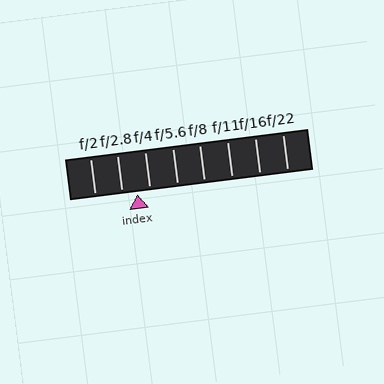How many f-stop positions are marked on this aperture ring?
There are 8 f-stop positions marked.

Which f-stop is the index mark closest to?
The index mark is closest to f/4.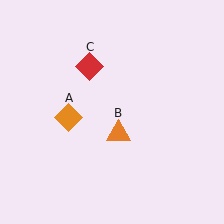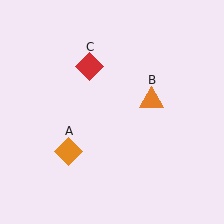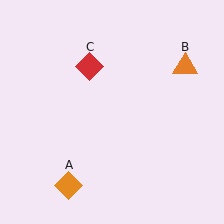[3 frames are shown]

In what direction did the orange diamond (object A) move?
The orange diamond (object A) moved down.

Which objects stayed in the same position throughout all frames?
Red diamond (object C) remained stationary.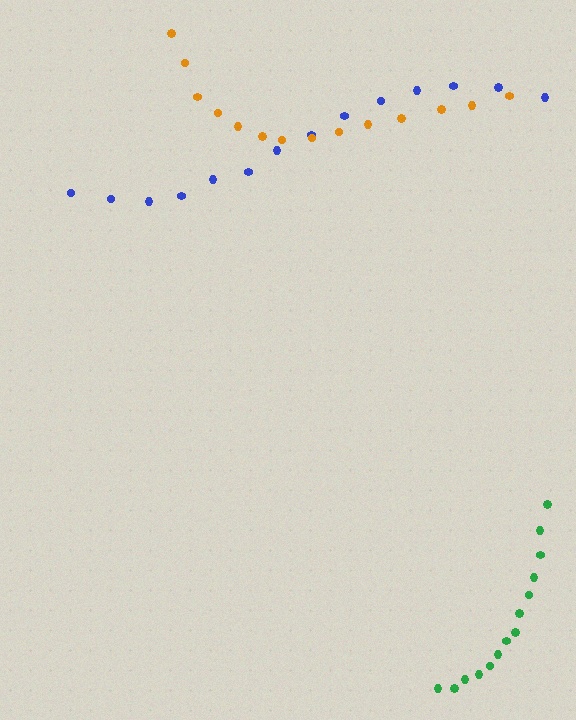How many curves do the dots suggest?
There are 3 distinct paths.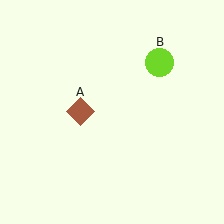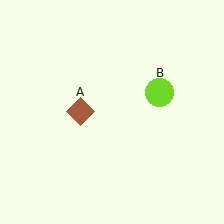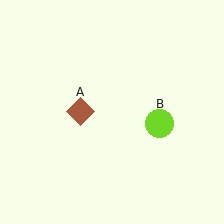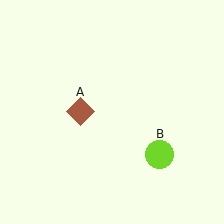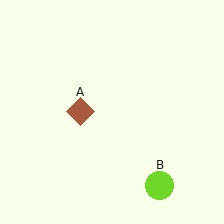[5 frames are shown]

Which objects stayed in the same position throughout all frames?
Brown diamond (object A) remained stationary.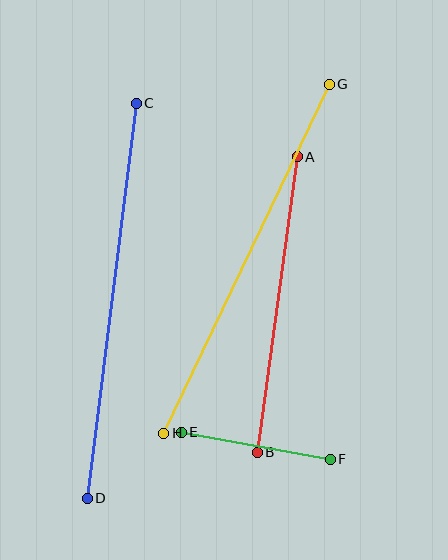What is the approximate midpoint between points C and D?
The midpoint is at approximately (112, 301) pixels.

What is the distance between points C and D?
The distance is approximately 398 pixels.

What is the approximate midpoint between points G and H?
The midpoint is at approximately (247, 259) pixels.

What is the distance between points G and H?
The distance is approximately 386 pixels.